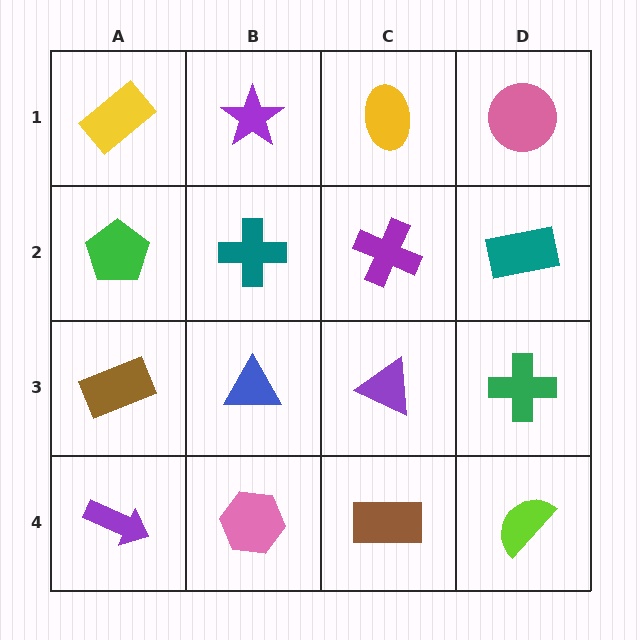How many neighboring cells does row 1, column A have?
2.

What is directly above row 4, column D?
A green cross.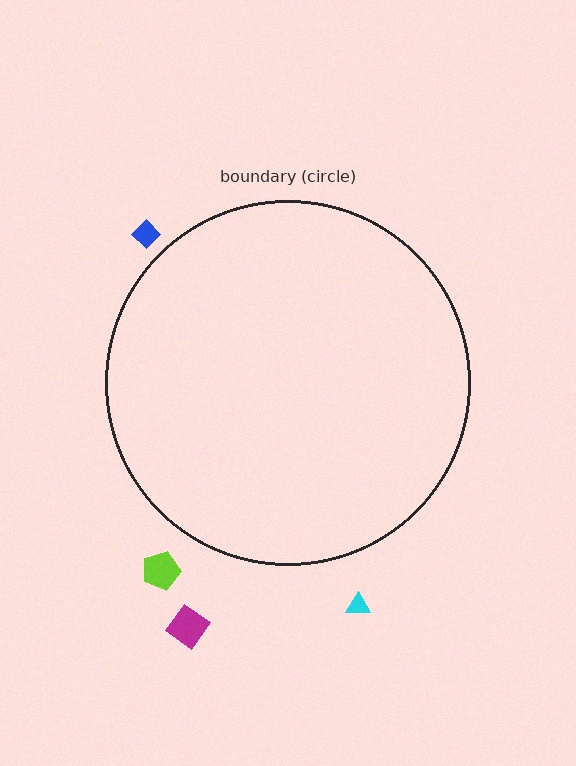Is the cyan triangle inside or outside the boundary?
Outside.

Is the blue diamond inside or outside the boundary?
Outside.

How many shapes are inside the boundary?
0 inside, 4 outside.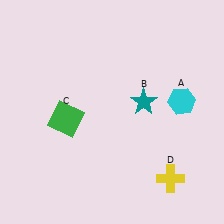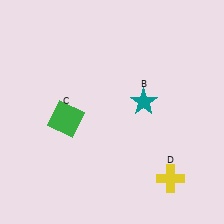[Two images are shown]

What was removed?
The cyan hexagon (A) was removed in Image 2.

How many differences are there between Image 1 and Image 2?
There is 1 difference between the two images.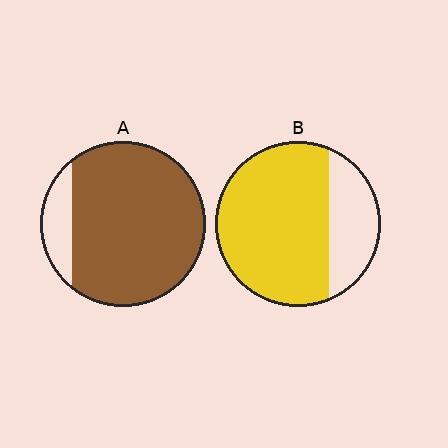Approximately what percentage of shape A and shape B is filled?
A is approximately 85% and B is approximately 75%.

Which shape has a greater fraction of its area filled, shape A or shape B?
Shape A.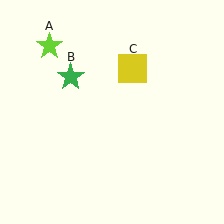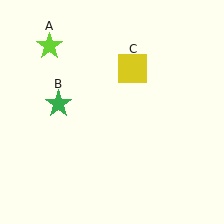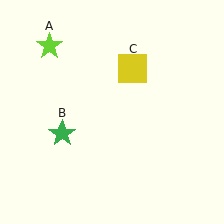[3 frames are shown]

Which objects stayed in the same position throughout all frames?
Lime star (object A) and yellow square (object C) remained stationary.